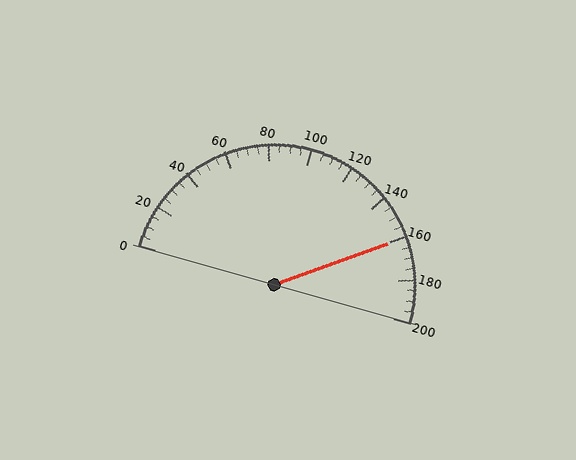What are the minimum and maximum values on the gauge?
The gauge ranges from 0 to 200.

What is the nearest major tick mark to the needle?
The nearest major tick mark is 160.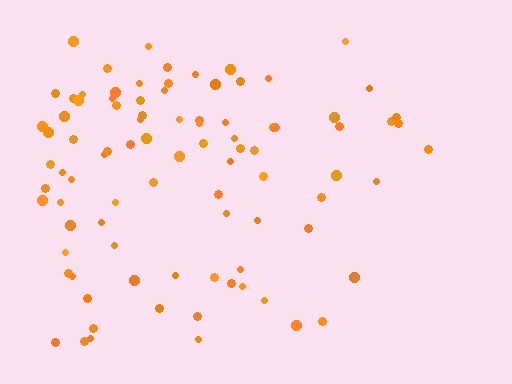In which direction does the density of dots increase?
From right to left, with the left side densest.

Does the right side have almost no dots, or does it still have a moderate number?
Still a moderate number, just noticeably fewer than the left.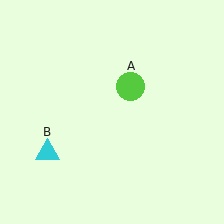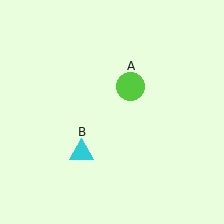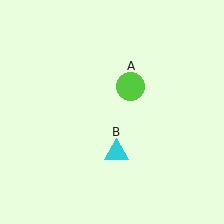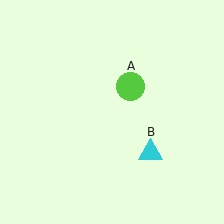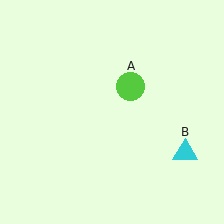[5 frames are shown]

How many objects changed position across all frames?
1 object changed position: cyan triangle (object B).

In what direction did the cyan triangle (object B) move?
The cyan triangle (object B) moved right.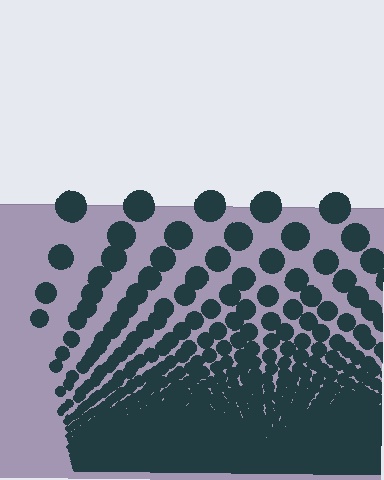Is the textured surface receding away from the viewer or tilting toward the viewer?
The surface appears to tilt toward the viewer. Texture elements get larger and sparser toward the top.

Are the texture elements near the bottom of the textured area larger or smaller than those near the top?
Smaller. The gradient is inverted — elements near the bottom are smaller and denser.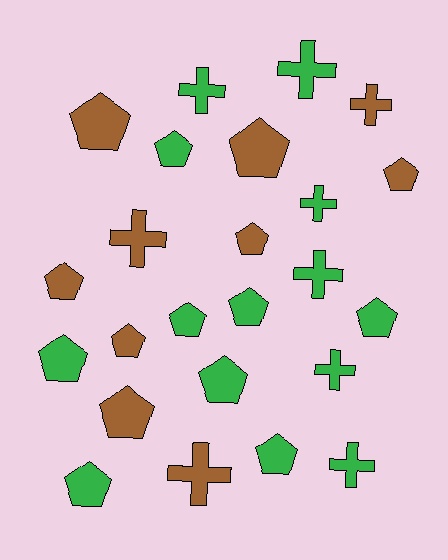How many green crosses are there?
There are 6 green crosses.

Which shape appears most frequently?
Pentagon, with 15 objects.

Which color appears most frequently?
Green, with 14 objects.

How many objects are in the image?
There are 24 objects.